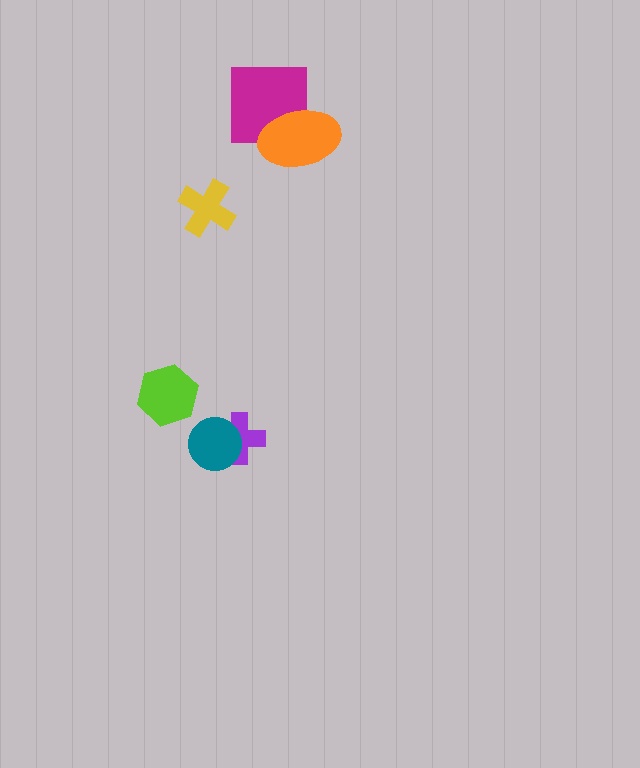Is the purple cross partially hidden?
Yes, it is partially covered by another shape.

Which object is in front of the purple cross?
The teal circle is in front of the purple cross.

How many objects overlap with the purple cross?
1 object overlaps with the purple cross.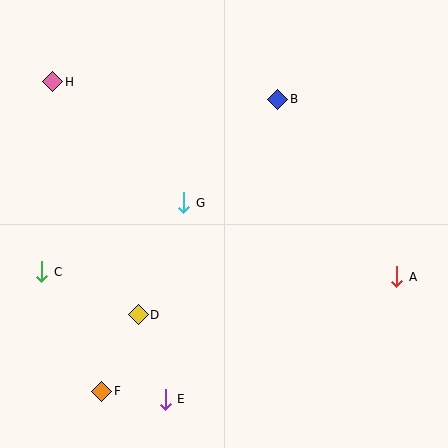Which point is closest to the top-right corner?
Point B is closest to the top-right corner.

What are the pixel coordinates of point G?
Point G is at (184, 203).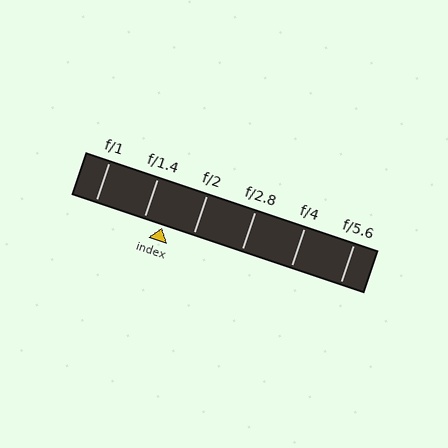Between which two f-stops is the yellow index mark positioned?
The index mark is between f/1.4 and f/2.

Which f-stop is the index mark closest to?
The index mark is closest to f/1.4.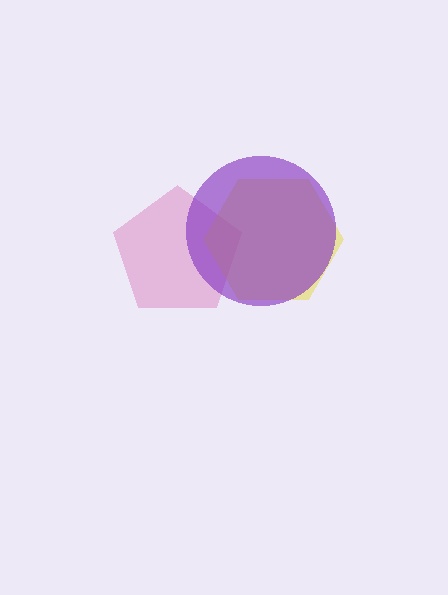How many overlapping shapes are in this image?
There are 3 overlapping shapes in the image.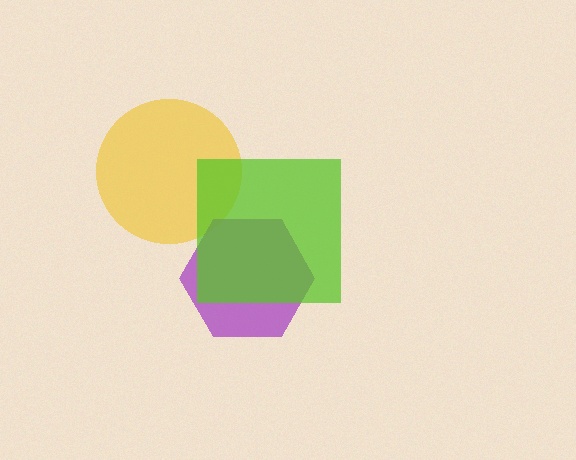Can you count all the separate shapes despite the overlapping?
Yes, there are 3 separate shapes.